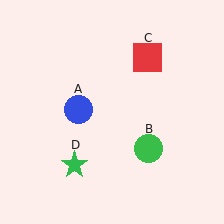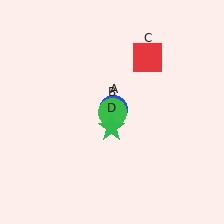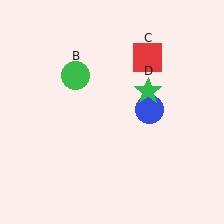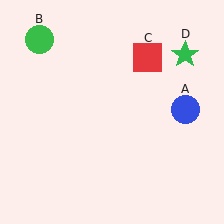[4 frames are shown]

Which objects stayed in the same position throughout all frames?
Red square (object C) remained stationary.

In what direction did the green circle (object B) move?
The green circle (object B) moved up and to the left.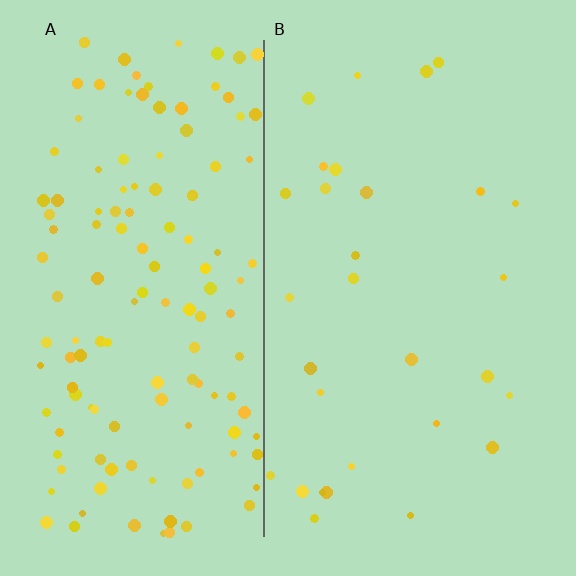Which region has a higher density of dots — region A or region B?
A (the left).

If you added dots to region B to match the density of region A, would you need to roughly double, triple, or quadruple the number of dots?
Approximately quadruple.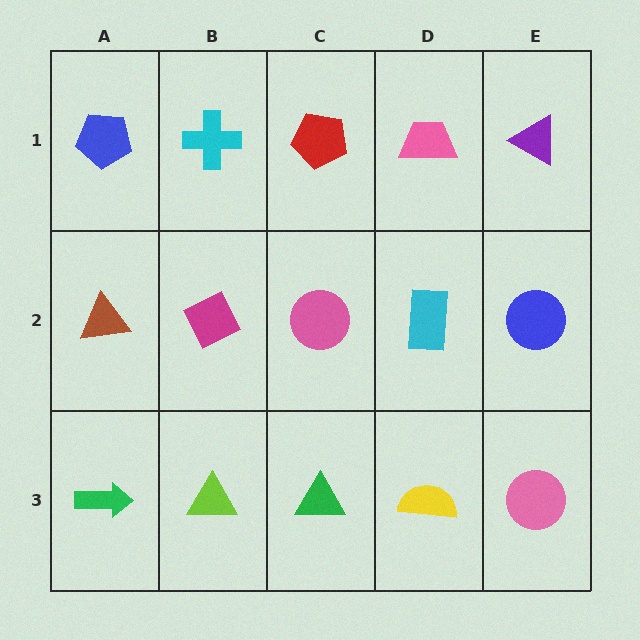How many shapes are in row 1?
5 shapes.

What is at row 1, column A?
A blue pentagon.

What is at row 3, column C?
A green triangle.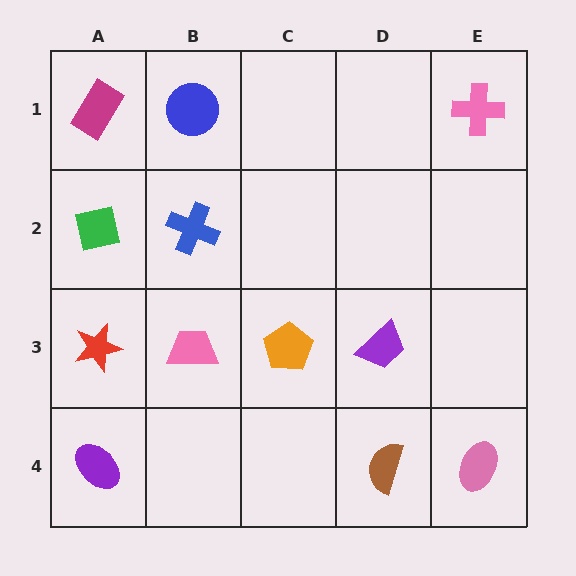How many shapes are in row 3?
4 shapes.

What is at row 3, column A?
A red star.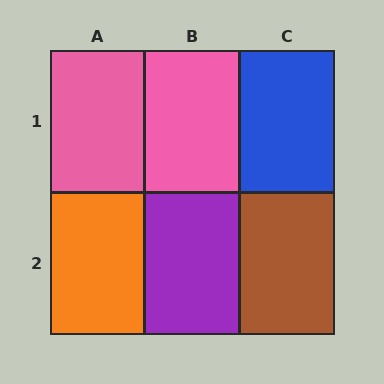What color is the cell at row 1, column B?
Pink.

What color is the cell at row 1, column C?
Blue.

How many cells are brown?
1 cell is brown.